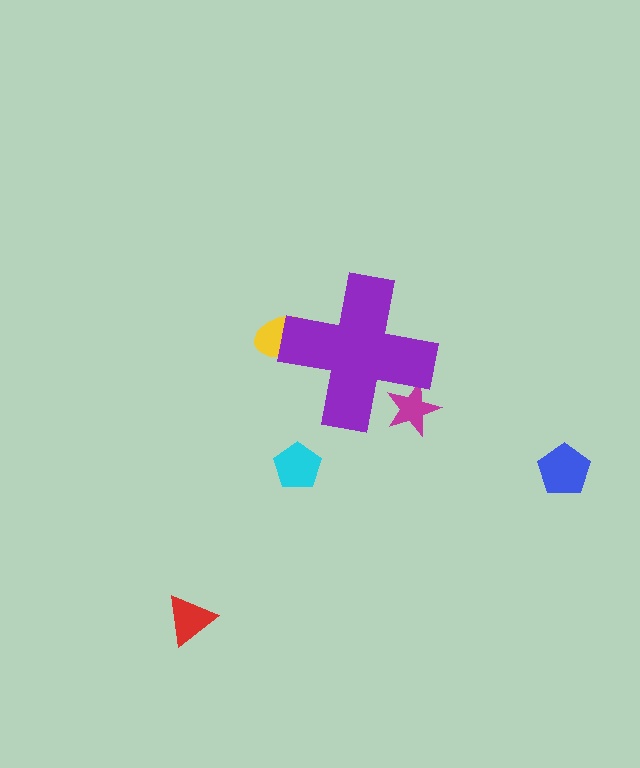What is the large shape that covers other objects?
A purple cross.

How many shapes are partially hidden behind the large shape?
2 shapes are partially hidden.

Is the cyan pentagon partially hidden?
No, the cyan pentagon is fully visible.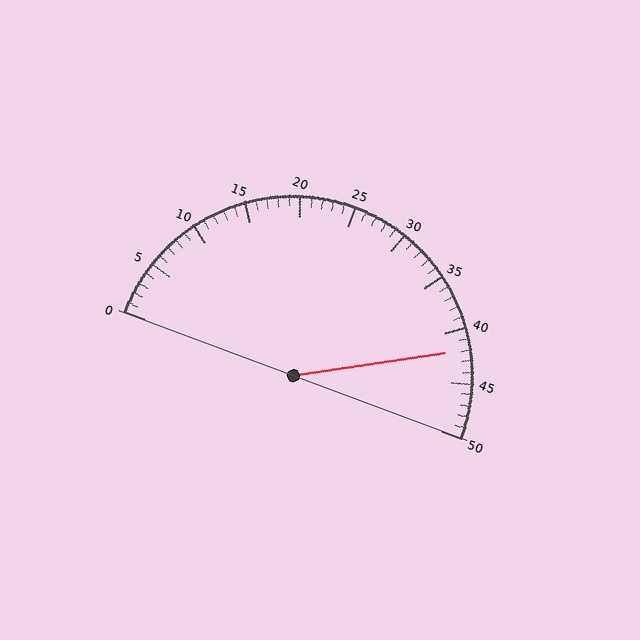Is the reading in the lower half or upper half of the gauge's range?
The reading is in the upper half of the range (0 to 50).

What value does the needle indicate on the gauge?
The needle indicates approximately 42.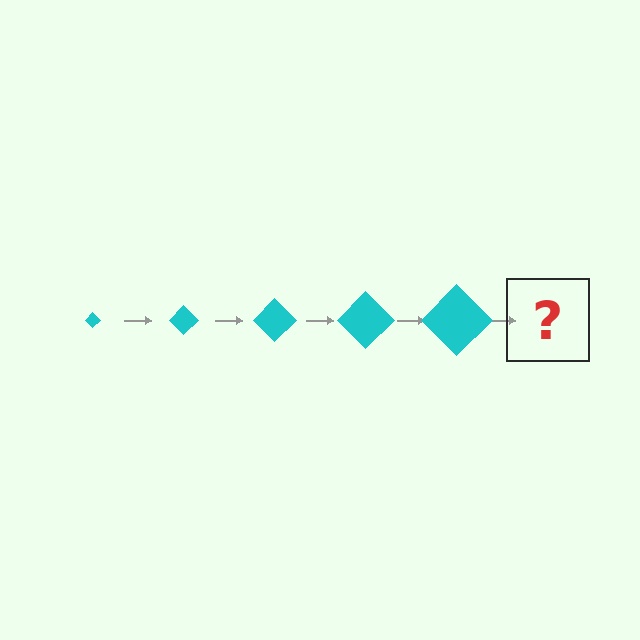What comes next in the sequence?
The next element should be a cyan diamond, larger than the previous one.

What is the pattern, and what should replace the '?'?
The pattern is that the diamond gets progressively larger each step. The '?' should be a cyan diamond, larger than the previous one.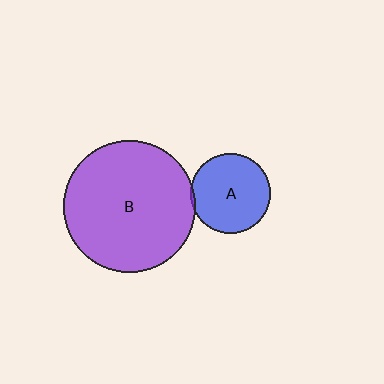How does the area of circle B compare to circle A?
Approximately 2.7 times.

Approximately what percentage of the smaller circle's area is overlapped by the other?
Approximately 5%.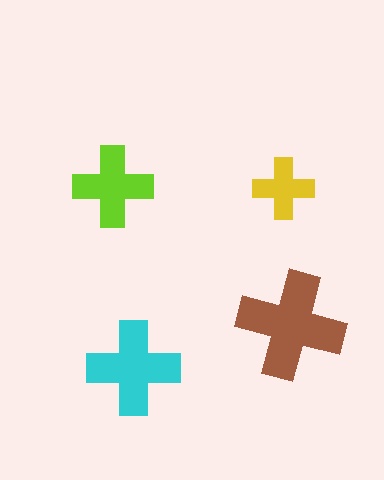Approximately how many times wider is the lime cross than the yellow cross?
About 1.5 times wider.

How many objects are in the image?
There are 4 objects in the image.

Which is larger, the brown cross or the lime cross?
The brown one.